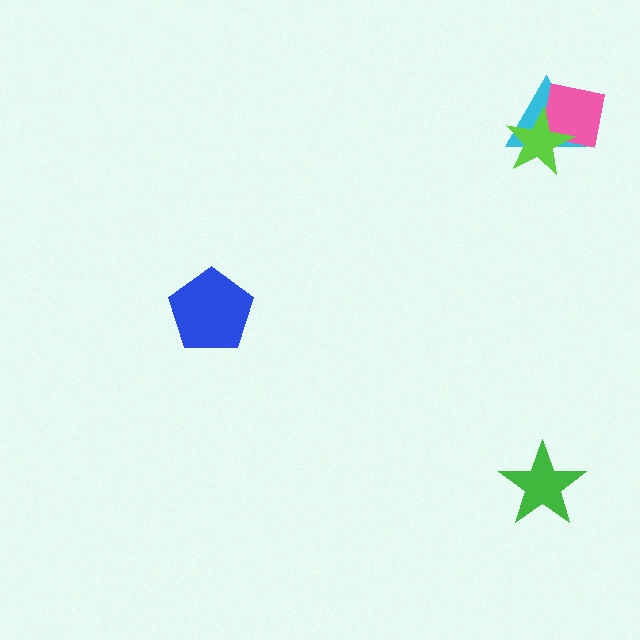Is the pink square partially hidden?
Yes, it is partially covered by another shape.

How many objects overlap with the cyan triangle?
2 objects overlap with the cyan triangle.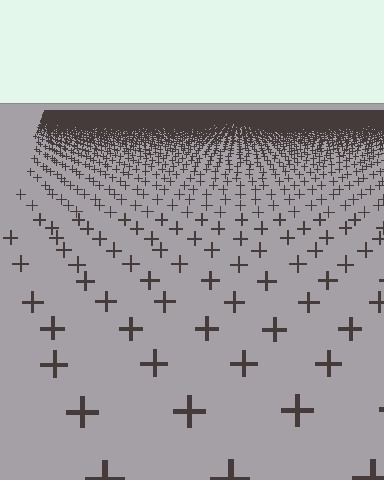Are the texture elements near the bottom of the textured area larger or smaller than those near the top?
Larger. Near the bottom, elements are closer to the viewer and appear at a bigger on-screen size.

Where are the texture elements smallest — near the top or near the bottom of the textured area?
Near the top.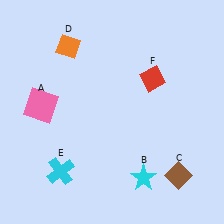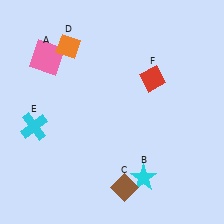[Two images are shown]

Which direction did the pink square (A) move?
The pink square (A) moved up.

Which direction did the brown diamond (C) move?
The brown diamond (C) moved left.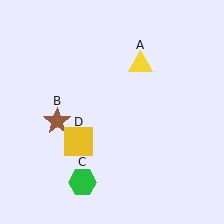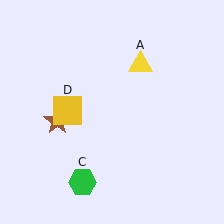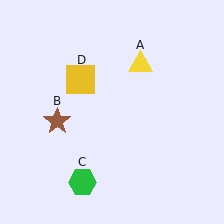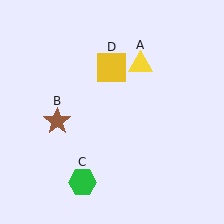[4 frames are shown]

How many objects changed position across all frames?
1 object changed position: yellow square (object D).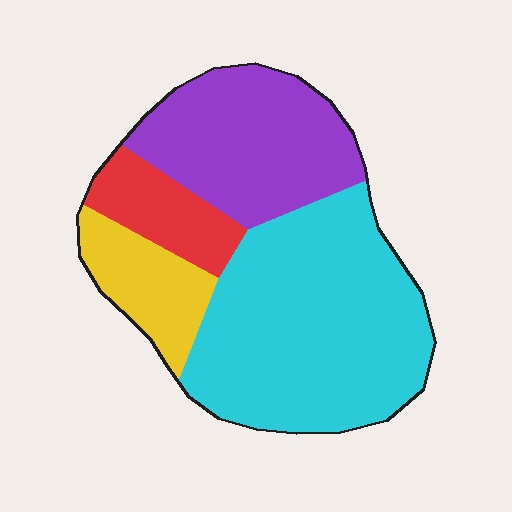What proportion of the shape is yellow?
Yellow takes up about one eighth (1/8) of the shape.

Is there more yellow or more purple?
Purple.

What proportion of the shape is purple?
Purple covers about 30% of the shape.